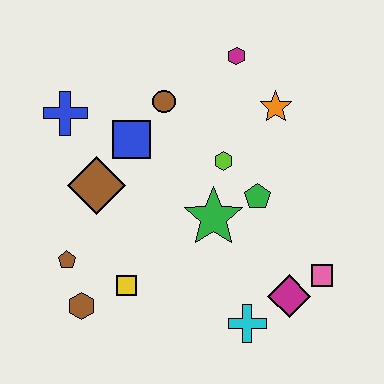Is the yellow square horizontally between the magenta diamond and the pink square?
No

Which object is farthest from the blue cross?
The pink square is farthest from the blue cross.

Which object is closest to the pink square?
The magenta diamond is closest to the pink square.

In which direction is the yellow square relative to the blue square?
The yellow square is below the blue square.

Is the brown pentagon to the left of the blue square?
Yes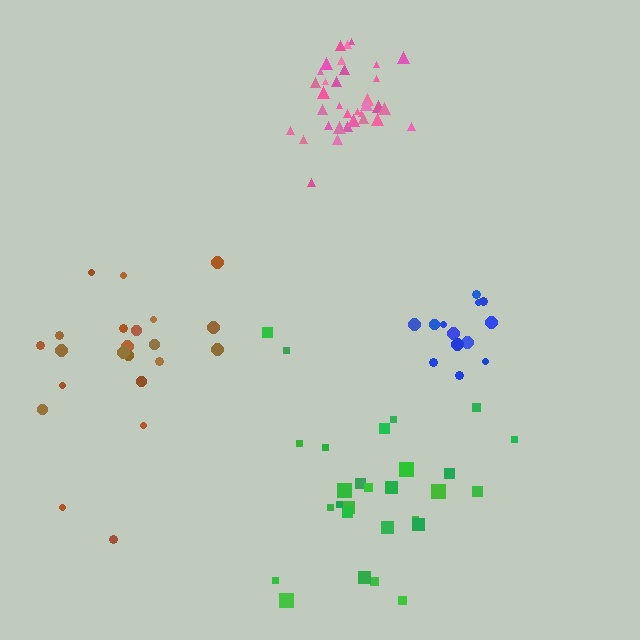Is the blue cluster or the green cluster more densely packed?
Blue.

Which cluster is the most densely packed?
Pink.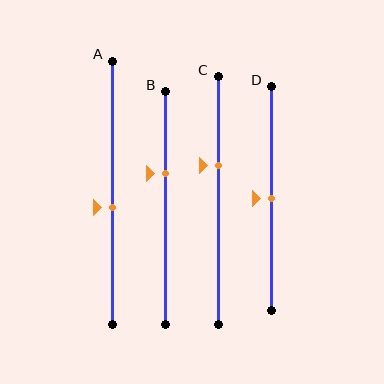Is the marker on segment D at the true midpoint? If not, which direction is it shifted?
Yes, the marker on segment D is at the true midpoint.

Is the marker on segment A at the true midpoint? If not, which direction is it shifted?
No, the marker on segment A is shifted downward by about 6% of the segment length.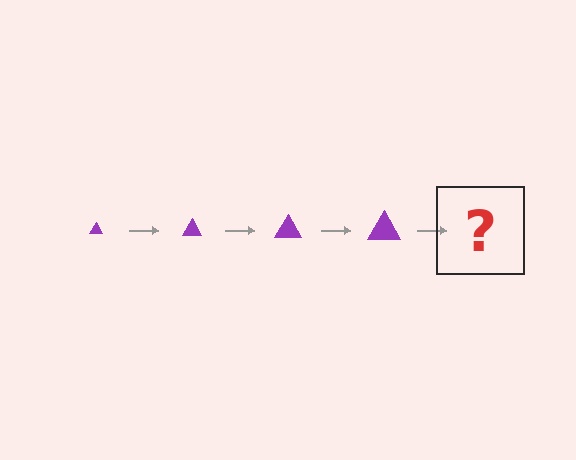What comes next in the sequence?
The next element should be a purple triangle, larger than the previous one.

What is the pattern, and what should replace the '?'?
The pattern is that the triangle gets progressively larger each step. The '?' should be a purple triangle, larger than the previous one.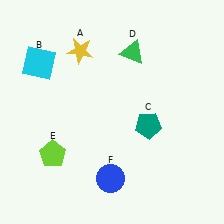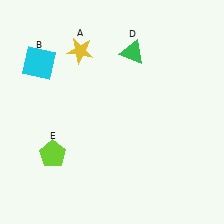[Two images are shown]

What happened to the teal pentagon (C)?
The teal pentagon (C) was removed in Image 2. It was in the bottom-right area of Image 1.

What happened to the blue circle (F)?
The blue circle (F) was removed in Image 2. It was in the bottom-left area of Image 1.